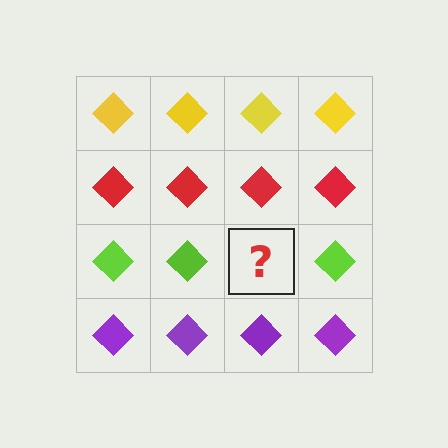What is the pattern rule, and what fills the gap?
The rule is that each row has a consistent color. The gap should be filled with a lime diamond.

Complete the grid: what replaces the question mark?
The question mark should be replaced with a lime diamond.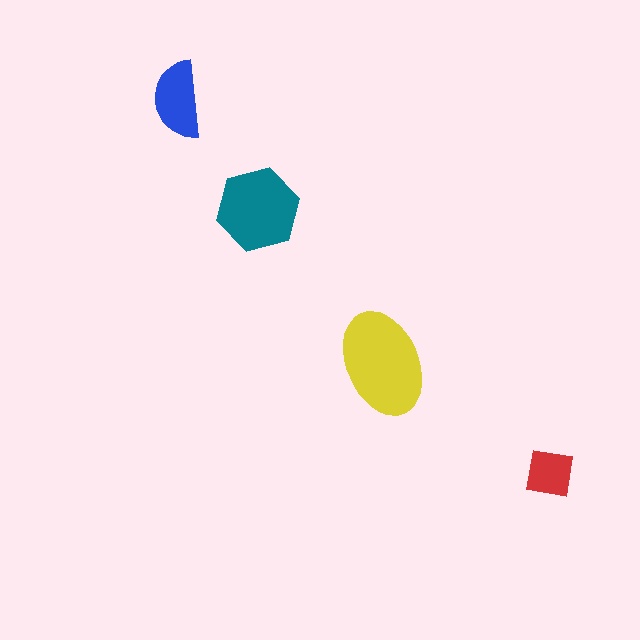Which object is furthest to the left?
The blue semicircle is leftmost.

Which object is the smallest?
The red square.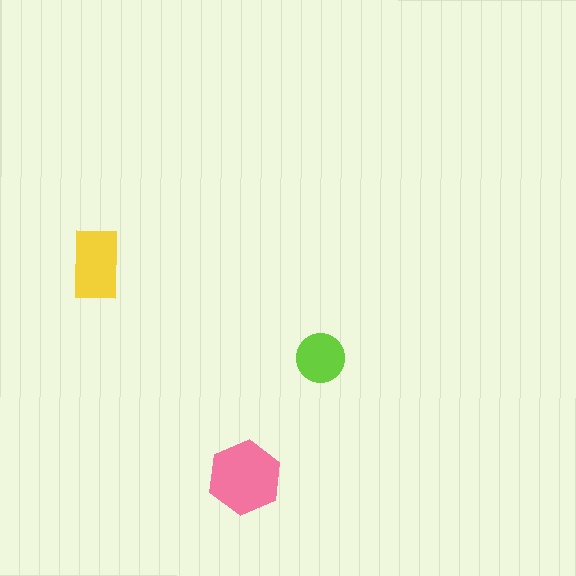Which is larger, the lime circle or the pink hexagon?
The pink hexagon.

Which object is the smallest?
The lime circle.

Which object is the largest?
The pink hexagon.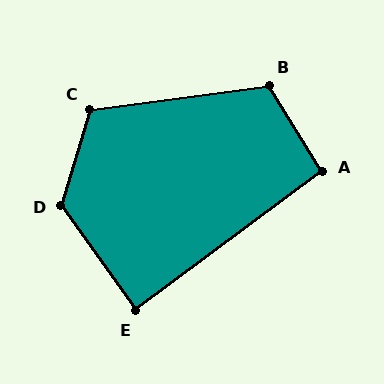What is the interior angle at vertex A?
Approximately 95 degrees (obtuse).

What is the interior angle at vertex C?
Approximately 114 degrees (obtuse).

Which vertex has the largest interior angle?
D, at approximately 128 degrees.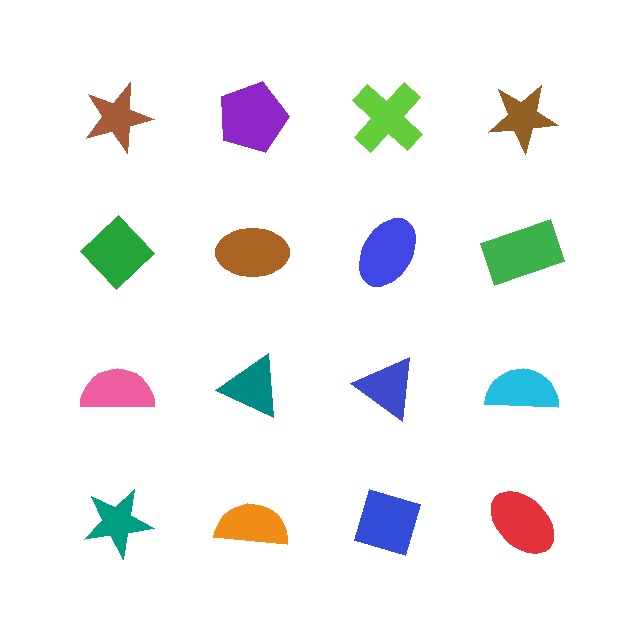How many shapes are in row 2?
4 shapes.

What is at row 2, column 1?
A green diamond.